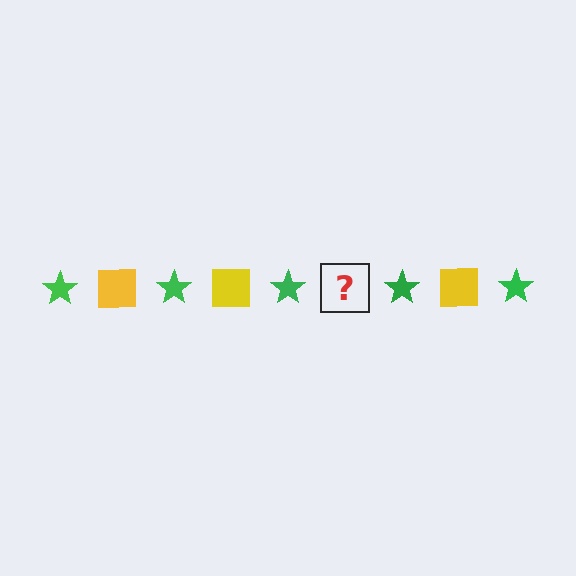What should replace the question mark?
The question mark should be replaced with a yellow square.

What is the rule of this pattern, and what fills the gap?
The rule is that the pattern alternates between green star and yellow square. The gap should be filled with a yellow square.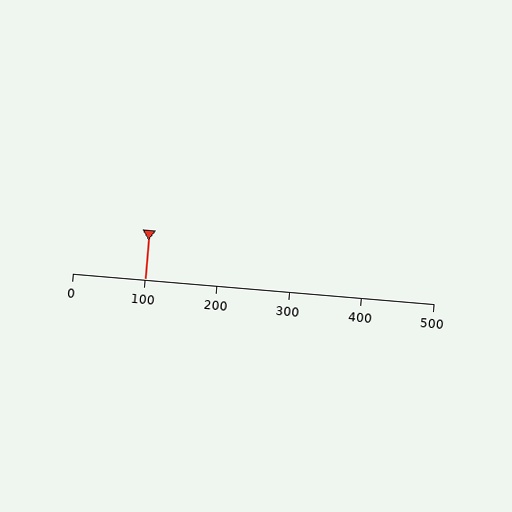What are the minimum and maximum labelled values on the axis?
The axis runs from 0 to 500.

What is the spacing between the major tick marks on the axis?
The major ticks are spaced 100 apart.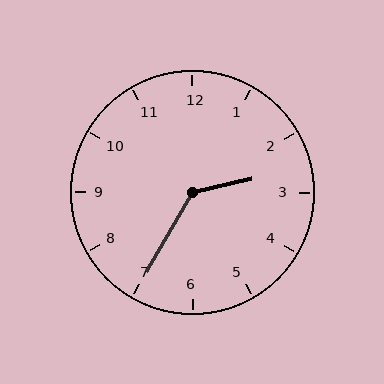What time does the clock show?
2:35.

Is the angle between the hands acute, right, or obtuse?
It is obtuse.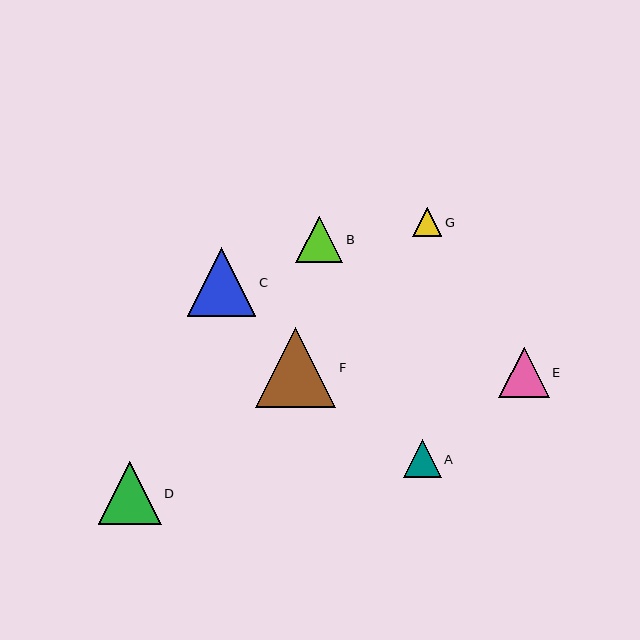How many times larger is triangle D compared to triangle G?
Triangle D is approximately 2.1 times the size of triangle G.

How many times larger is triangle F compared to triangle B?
Triangle F is approximately 1.7 times the size of triangle B.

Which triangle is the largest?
Triangle F is the largest with a size of approximately 81 pixels.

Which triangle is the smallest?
Triangle G is the smallest with a size of approximately 29 pixels.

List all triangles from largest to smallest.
From largest to smallest: F, C, D, E, B, A, G.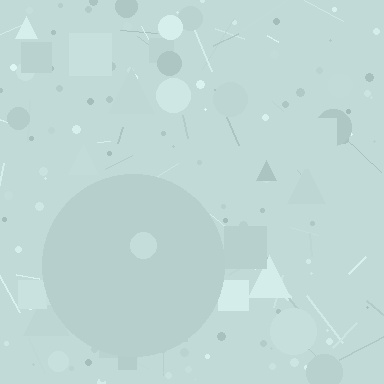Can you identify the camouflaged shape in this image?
The camouflaged shape is a circle.